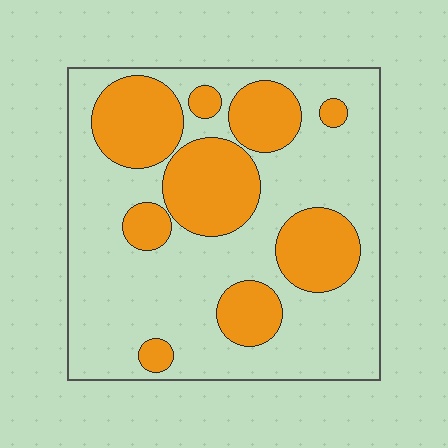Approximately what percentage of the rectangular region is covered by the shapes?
Approximately 35%.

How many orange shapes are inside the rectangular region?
9.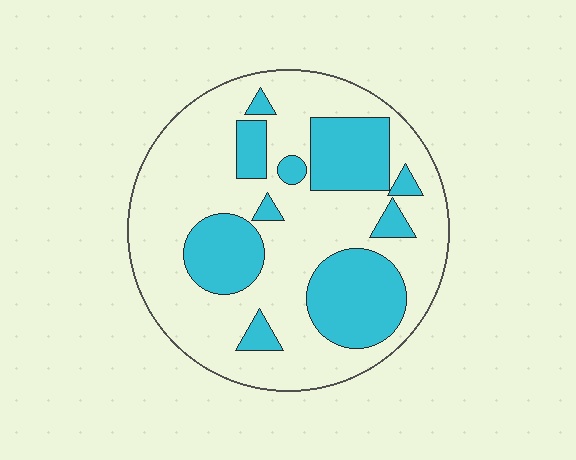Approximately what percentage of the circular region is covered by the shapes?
Approximately 30%.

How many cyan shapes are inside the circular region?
10.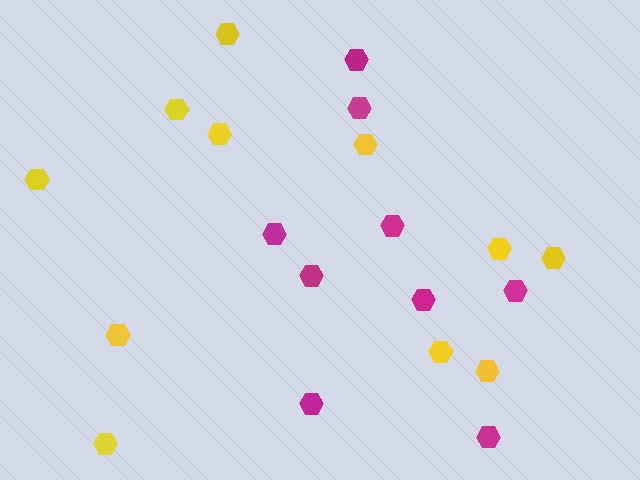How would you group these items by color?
There are 2 groups: one group of magenta hexagons (9) and one group of yellow hexagons (11).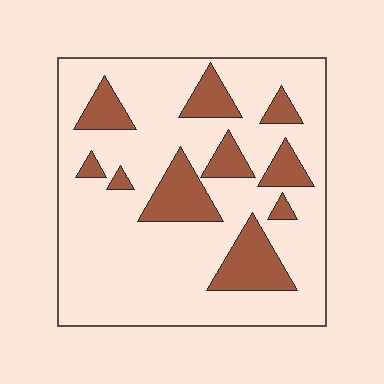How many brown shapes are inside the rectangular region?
10.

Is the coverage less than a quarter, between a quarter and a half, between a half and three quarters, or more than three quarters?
Less than a quarter.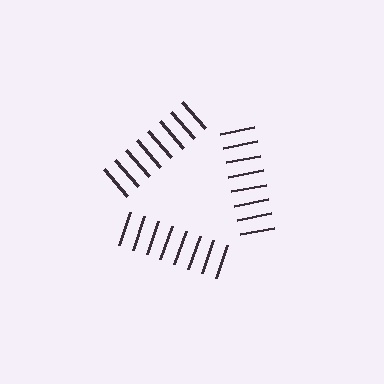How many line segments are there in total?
24 — 8 along each of the 3 edges.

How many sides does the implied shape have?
3 sides — the line-ends trace a triangle.